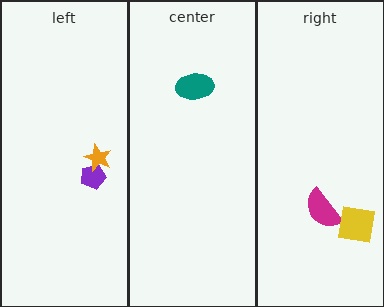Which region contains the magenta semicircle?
The right region.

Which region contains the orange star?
The left region.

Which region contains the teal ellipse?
The center region.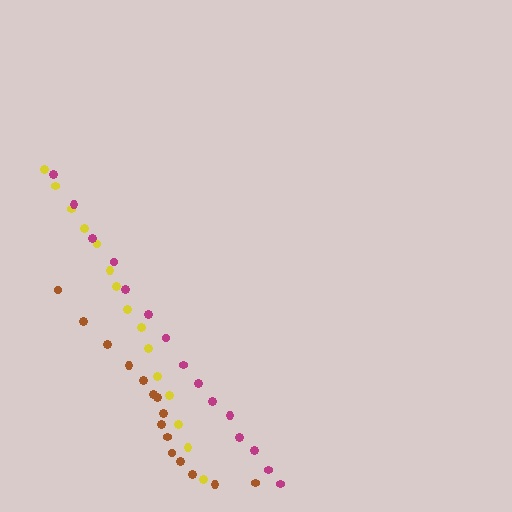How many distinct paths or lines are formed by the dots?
There are 3 distinct paths.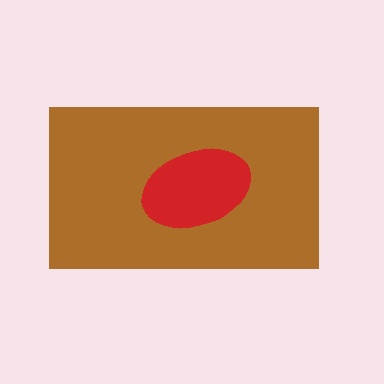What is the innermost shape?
The red ellipse.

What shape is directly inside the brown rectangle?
The red ellipse.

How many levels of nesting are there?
2.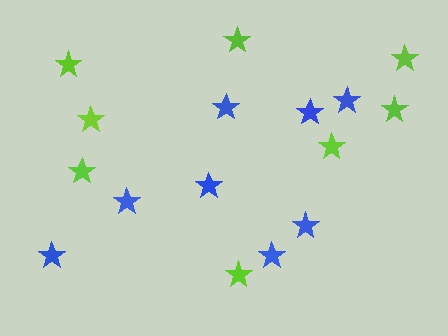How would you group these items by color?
There are 2 groups: one group of lime stars (8) and one group of blue stars (8).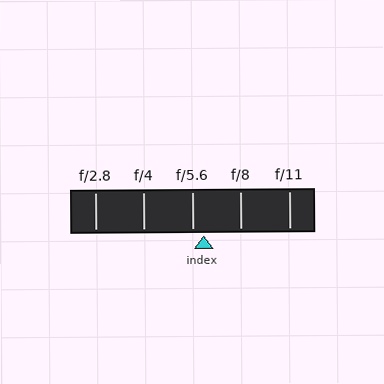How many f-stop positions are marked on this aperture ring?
There are 5 f-stop positions marked.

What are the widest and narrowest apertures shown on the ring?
The widest aperture shown is f/2.8 and the narrowest is f/11.